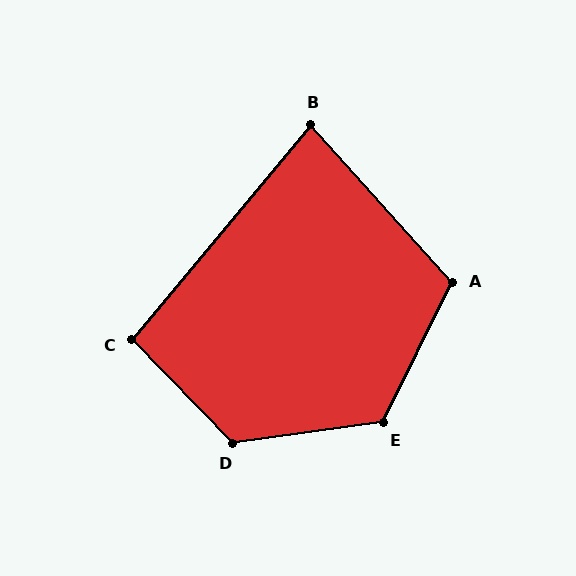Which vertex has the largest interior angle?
D, at approximately 126 degrees.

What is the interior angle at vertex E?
Approximately 124 degrees (obtuse).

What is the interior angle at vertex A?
Approximately 112 degrees (obtuse).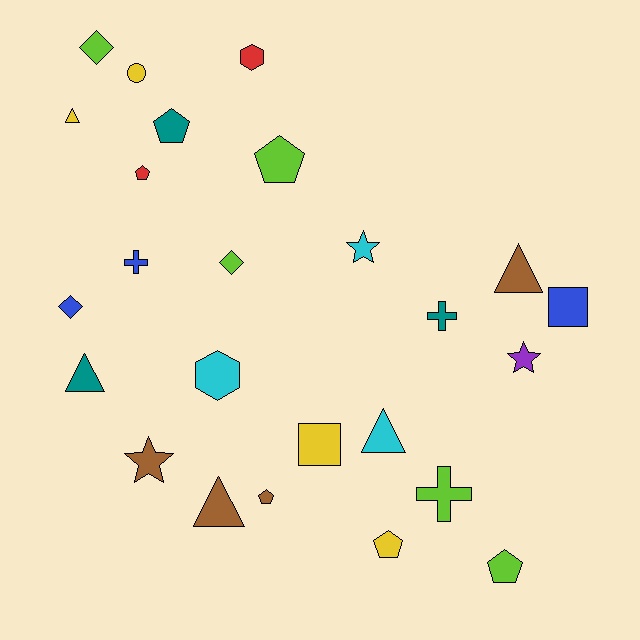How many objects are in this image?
There are 25 objects.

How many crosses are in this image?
There are 3 crosses.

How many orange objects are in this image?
There are no orange objects.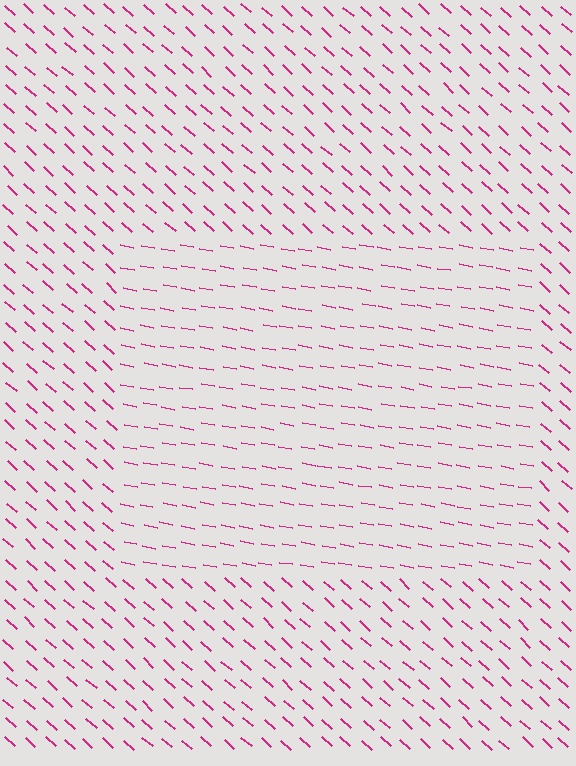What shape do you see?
I see a rectangle.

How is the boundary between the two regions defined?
The boundary is defined purely by a change in line orientation (approximately 31 degrees difference). All lines are the same color and thickness.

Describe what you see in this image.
The image is filled with small magenta line segments. A rectangle region in the image has lines oriented differently from the surrounding lines, creating a visible texture boundary.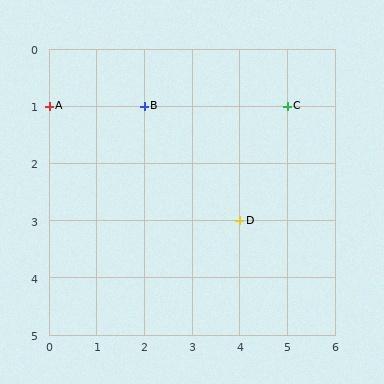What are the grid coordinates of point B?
Point B is at grid coordinates (2, 1).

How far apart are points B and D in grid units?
Points B and D are 2 columns and 2 rows apart (about 2.8 grid units diagonally).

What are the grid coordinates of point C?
Point C is at grid coordinates (5, 1).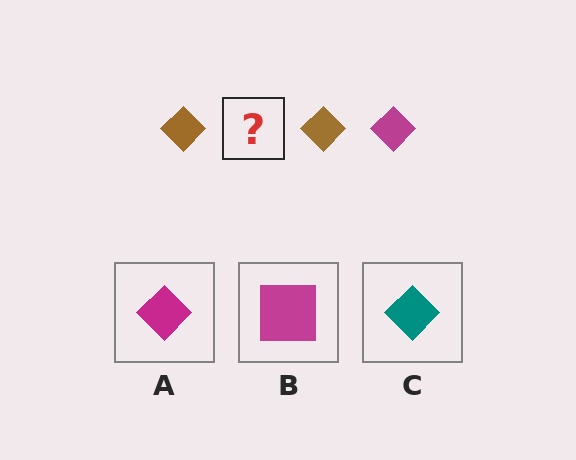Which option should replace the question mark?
Option A.